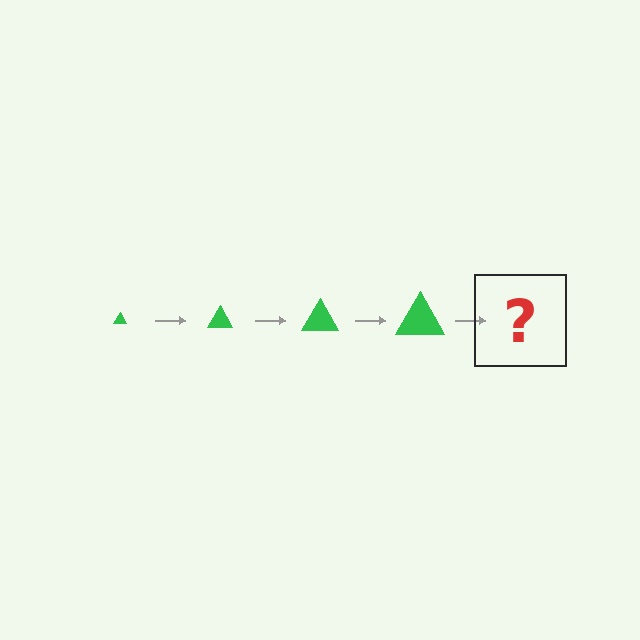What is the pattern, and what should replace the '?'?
The pattern is that the triangle gets progressively larger each step. The '?' should be a green triangle, larger than the previous one.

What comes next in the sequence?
The next element should be a green triangle, larger than the previous one.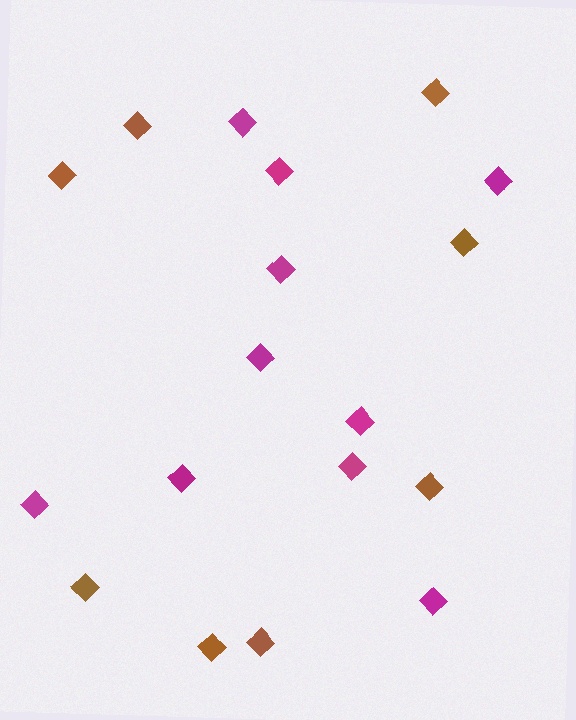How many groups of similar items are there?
There are 2 groups: one group of brown diamonds (8) and one group of magenta diamonds (10).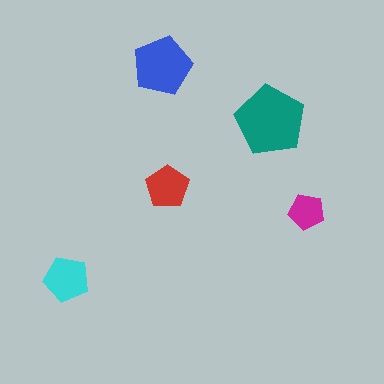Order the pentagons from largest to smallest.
the teal one, the blue one, the cyan one, the red one, the magenta one.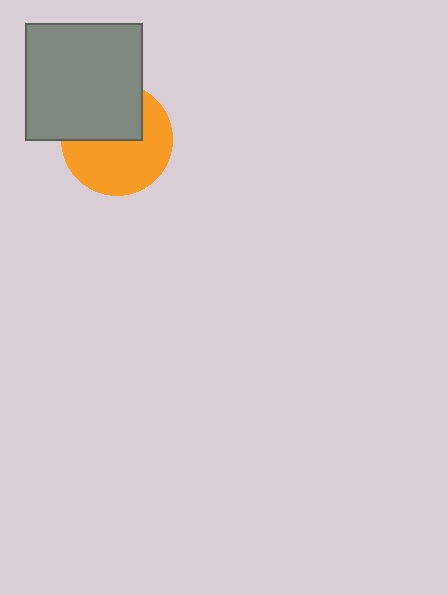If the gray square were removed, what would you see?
You would see the complete orange circle.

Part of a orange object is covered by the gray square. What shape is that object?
It is a circle.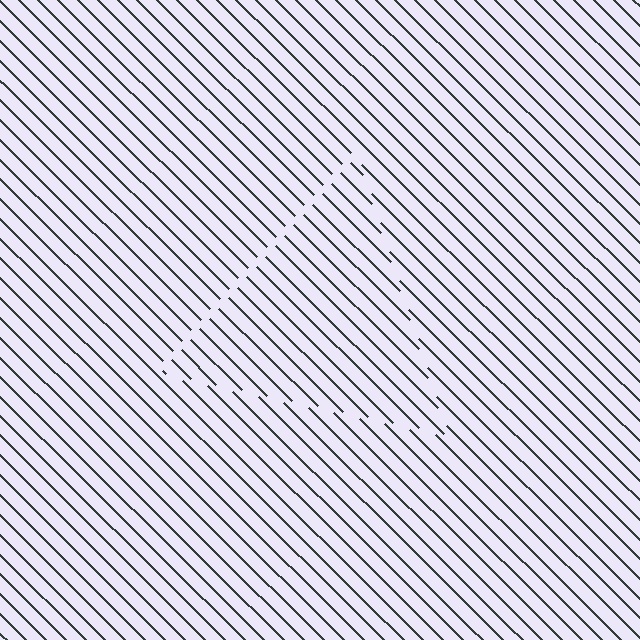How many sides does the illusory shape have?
3 sides — the line-ends trace a triangle.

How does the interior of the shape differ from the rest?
The interior of the shape contains the same grating, shifted by half a period — the contour is defined by the phase discontinuity where line-ends from the inner and outer gratings abut.